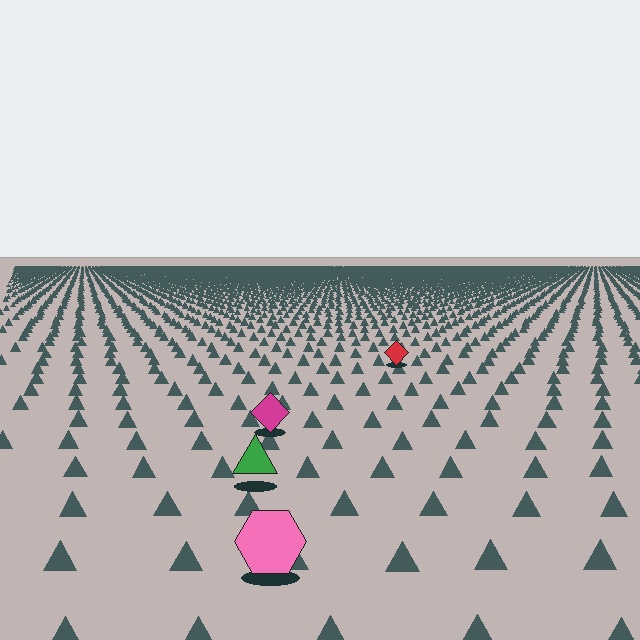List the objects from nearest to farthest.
From nearest to farthest: the pink hexagon, the green triangle, the magenta diamond, the red diamond.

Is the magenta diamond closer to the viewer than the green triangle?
No. The green triangle is closer — you can tell from the texture gradient: the ground texture is coarser near it.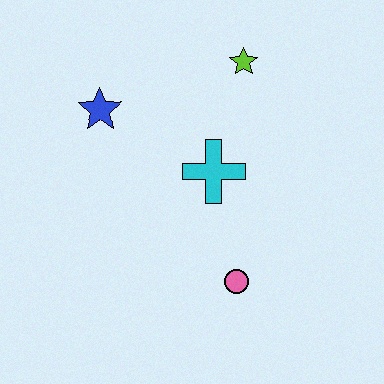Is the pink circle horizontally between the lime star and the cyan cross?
Yes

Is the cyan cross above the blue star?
No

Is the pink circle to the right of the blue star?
Yes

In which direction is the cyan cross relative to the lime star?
The cyan cross is below the lime star.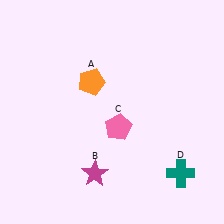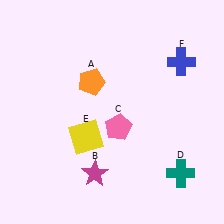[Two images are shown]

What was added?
A yellow square (E), a blue cross (F) were added in Image 2.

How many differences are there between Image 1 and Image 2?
There are 2 differences between the two images.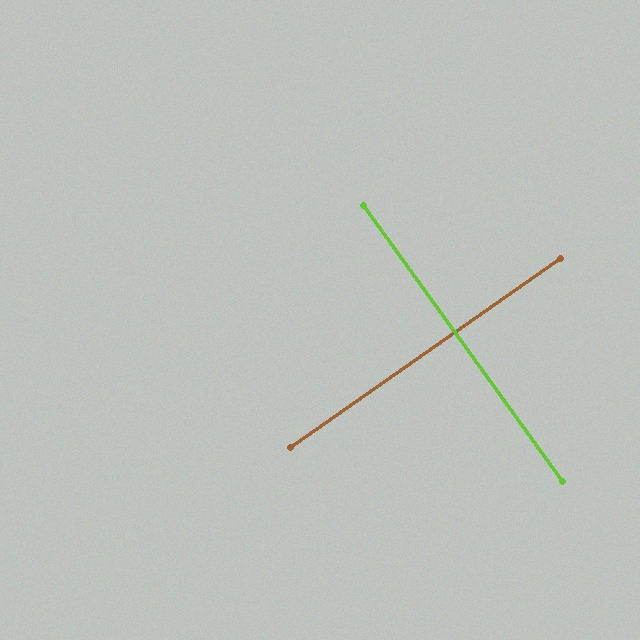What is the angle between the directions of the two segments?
Approximately 89 degrees.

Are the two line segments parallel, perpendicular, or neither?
Perpendicular — they meet at approximately 89°.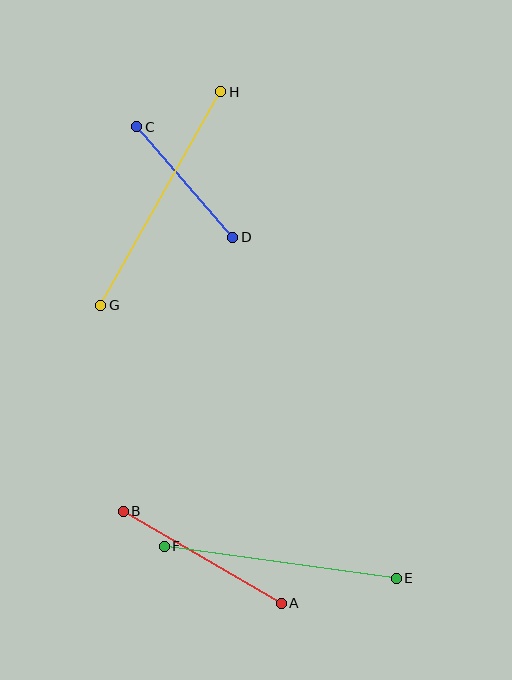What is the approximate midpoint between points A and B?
The midpoint is at approximately (202, 557) pixels.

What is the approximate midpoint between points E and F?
The midpoint is at approximately (280, 562) pixels.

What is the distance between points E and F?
The distance is approximately 234 pixels.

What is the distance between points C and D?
The distance is approximately 146 pixels.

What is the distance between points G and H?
The distance is approximately 245 pixels.